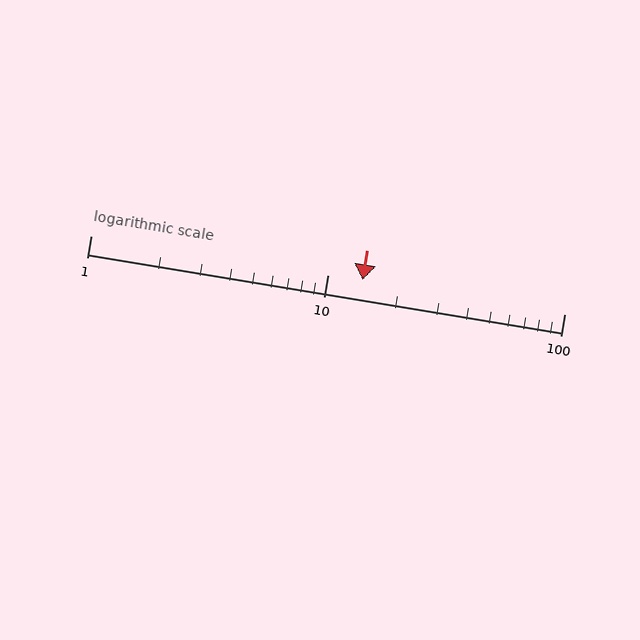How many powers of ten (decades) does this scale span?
The scale spans 2 decades, from 1 to 100.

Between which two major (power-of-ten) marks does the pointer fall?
The pointer is between 10 and 100.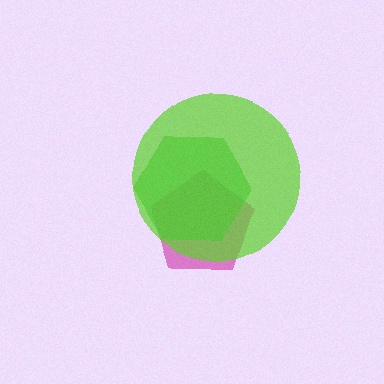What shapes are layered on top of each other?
The layered shapes are: a magenta pentagon, a green hexagon, a lime circle.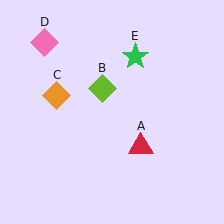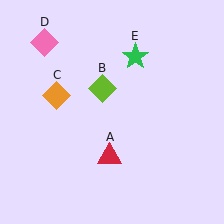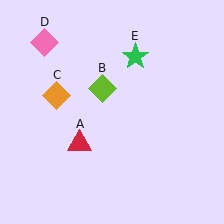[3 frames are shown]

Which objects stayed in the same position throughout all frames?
Lime diamond (object B) and orange diamond (object C) and pink diamond (object D) and green star (object E) remained stationary.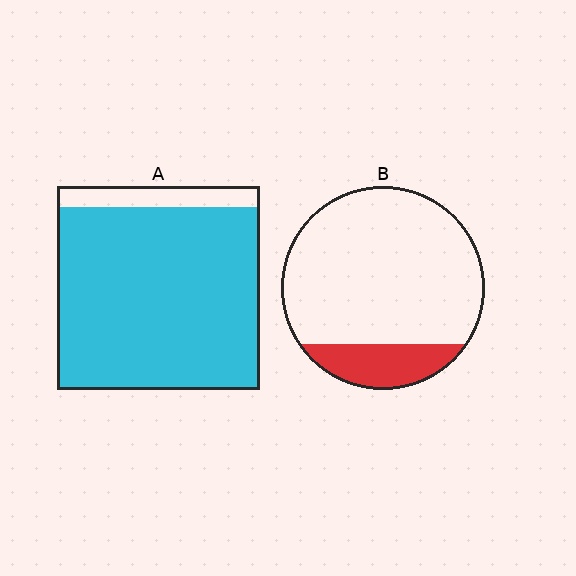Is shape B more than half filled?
No.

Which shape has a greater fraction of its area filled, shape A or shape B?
Shape A.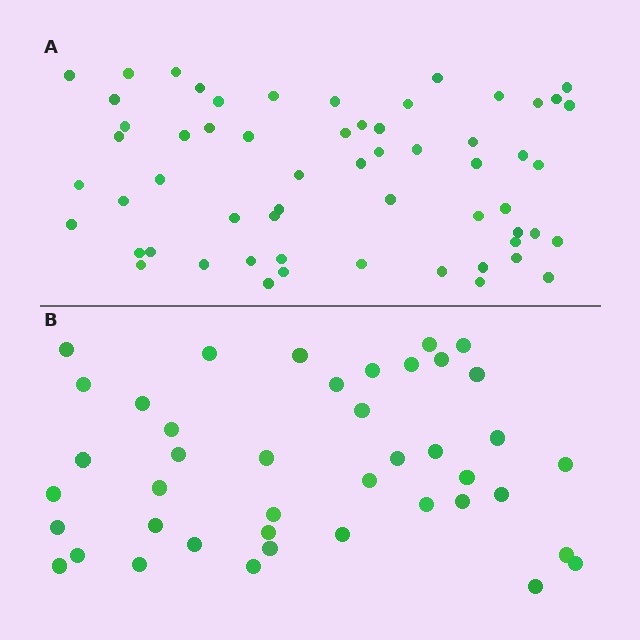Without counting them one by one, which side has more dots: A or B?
Region A (the top region) has more dots.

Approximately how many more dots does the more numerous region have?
Region A has approximately 15 more dots than region B.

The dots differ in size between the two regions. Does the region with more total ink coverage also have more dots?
No. Region B has more total ink coverage because its dots are larger, but region A actually contains more individual dots. Total area can be misleading — the number of items is what matters here.